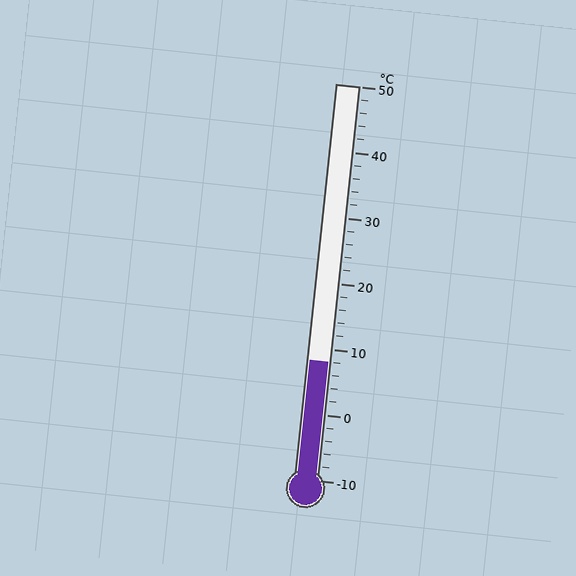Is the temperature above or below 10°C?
The temperature is below 10°C.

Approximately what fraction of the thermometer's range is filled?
The thermometer is filled to approximately 30% of its range.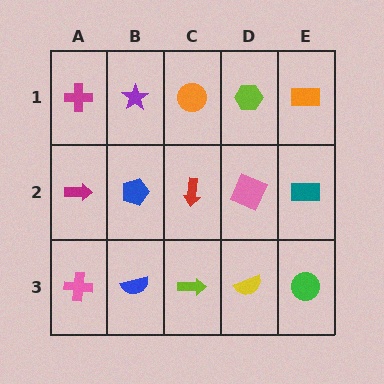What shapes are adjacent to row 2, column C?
An orange circle (row 1, column C), a lime arrow (row 3, column C), a blue pentagon (row 2, column B), a pink square (row 2, column D).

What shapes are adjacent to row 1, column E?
A teal rectangle (row 2, column E), a lime hexagon (row 1, column D).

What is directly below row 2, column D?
A yellow semicircle.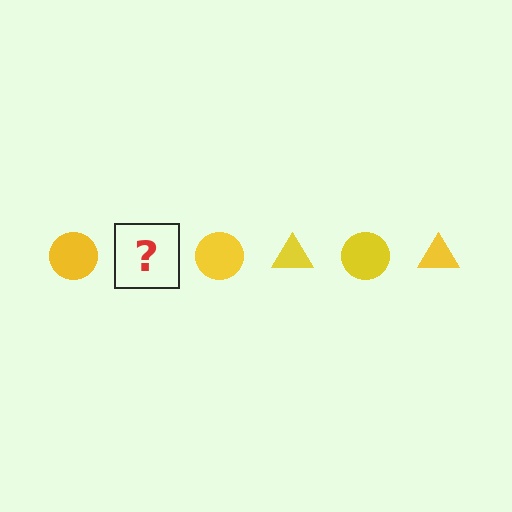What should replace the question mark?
The question mark should be replaced with a yellow triangle.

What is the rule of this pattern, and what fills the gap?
The rule is that the pattern cycles through circle, triangle shapes in yellow. The gap should be filled with a yellow triangle.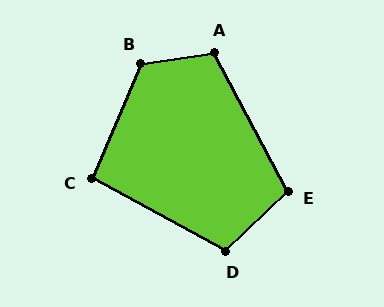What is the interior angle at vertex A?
Approximately 109 degrees (obtuse).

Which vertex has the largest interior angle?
B, at approximately 122 degrees.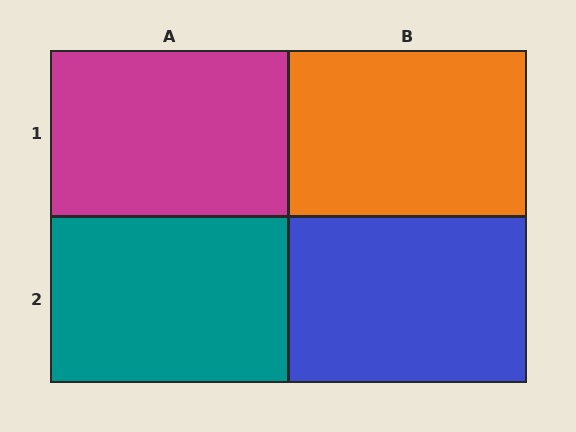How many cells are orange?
1 cell is orange.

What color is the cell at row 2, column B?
Blue.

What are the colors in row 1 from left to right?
Magenta, orange.